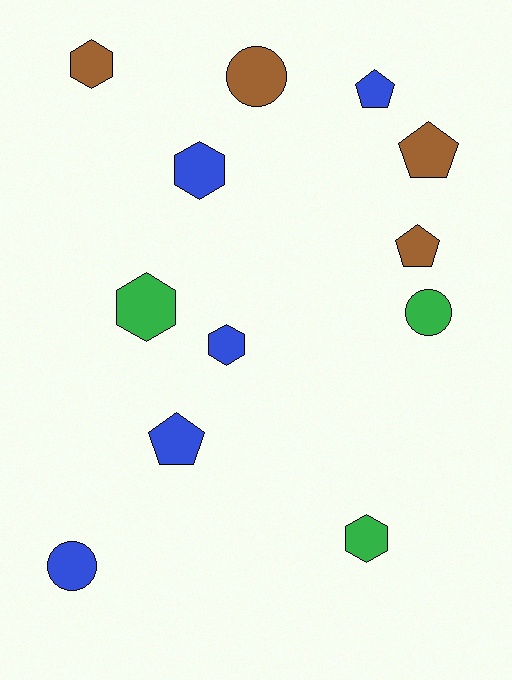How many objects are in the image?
There are 12 objects.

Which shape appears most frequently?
Hexagon, with 5 objects.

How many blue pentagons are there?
There are 2 blue pentagons.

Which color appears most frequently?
Blue, with 5 objects.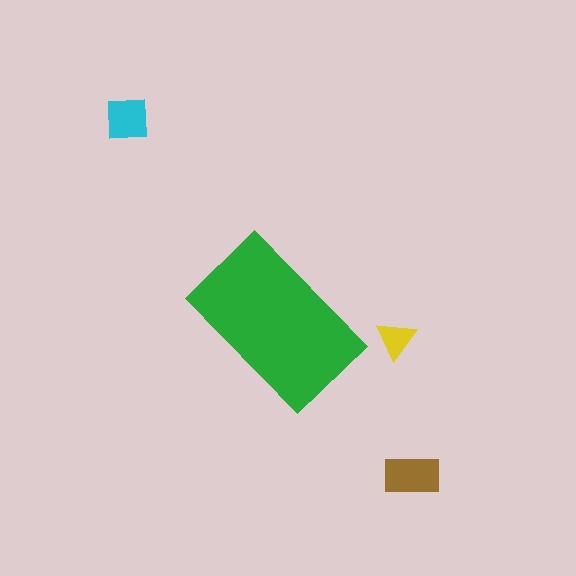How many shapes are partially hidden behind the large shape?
0 shapes are partially hidden.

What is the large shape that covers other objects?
A green rectangle.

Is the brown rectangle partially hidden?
No, the brown rectangle is fully visible.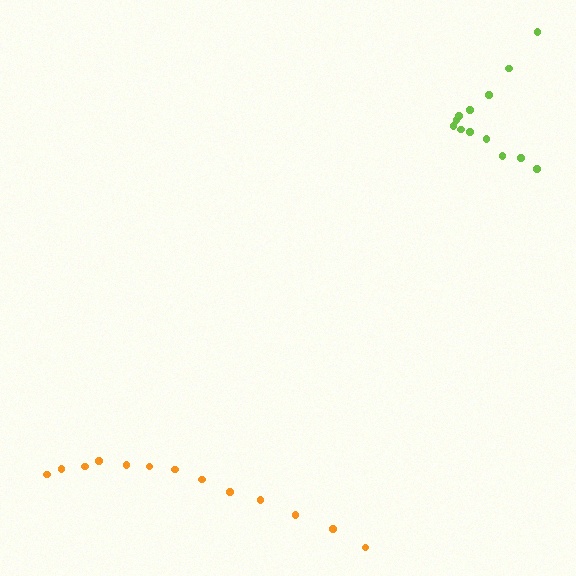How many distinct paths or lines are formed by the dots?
There are 2 distinct paths.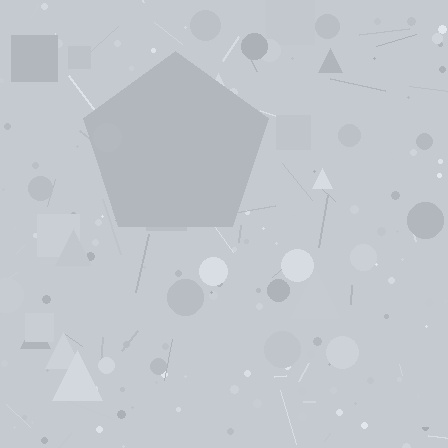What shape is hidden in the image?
A pentagon is hidden in the image.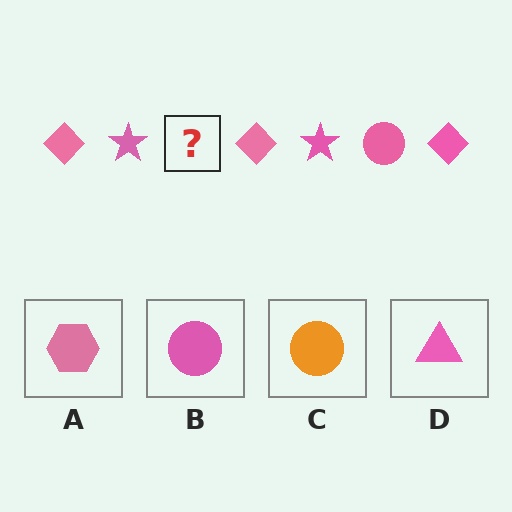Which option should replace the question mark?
Option B.